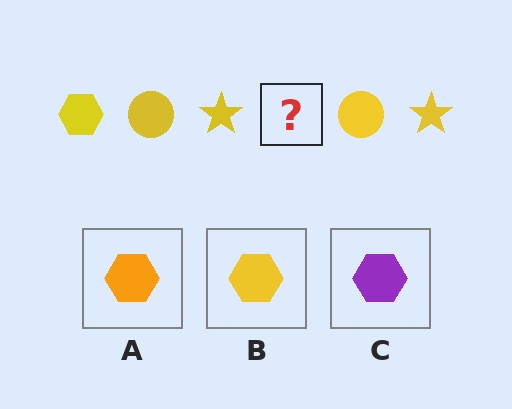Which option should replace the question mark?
Option B.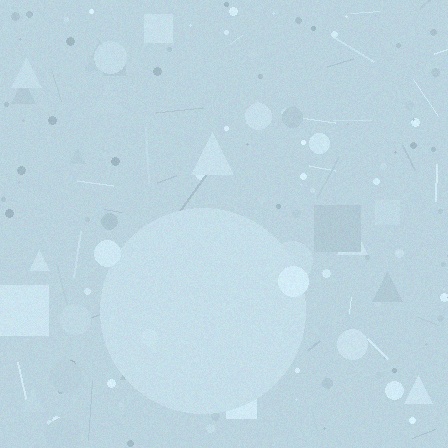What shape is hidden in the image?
A circle is hidden in the image.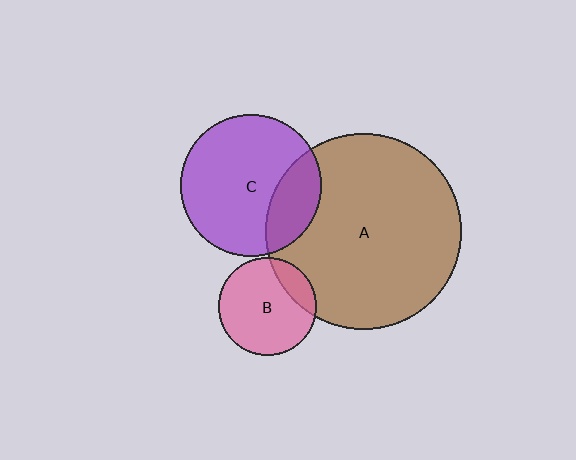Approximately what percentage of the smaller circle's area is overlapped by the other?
Approximately 25%.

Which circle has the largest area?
Circle A (brown).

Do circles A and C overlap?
Yes.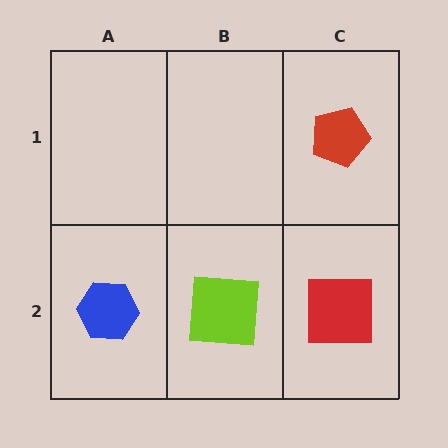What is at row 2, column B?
A lime square.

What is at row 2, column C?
A red square.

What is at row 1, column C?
A red pentagon.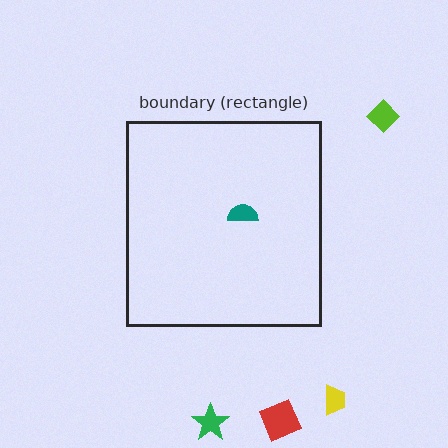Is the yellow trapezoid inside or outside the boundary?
Outside.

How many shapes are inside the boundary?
1 inside, 4 outside.